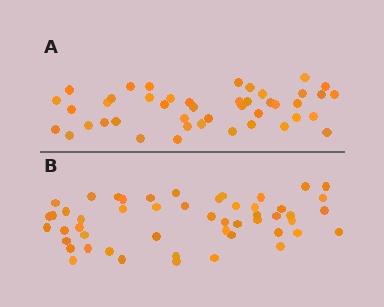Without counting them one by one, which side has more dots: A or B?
Region B (the bottom region) has more dots.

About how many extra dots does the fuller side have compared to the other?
Region B has roughly 8 or so more dots than region A.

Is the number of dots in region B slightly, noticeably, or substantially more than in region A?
Region B has only slightly more — the two regions are fairly close. The ratio is roughly 1.2 to 1.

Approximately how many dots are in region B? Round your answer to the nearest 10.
About 50 dots. (The exact count is 51, which rounds to 50.)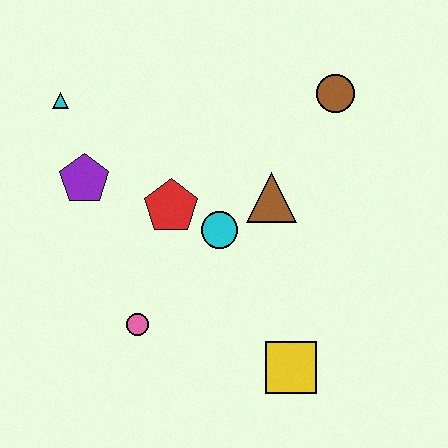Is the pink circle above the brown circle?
No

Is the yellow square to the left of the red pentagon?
No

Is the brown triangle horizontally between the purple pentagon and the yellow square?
Yes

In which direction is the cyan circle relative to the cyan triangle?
The cyan circle is to the right of the cyan triangle.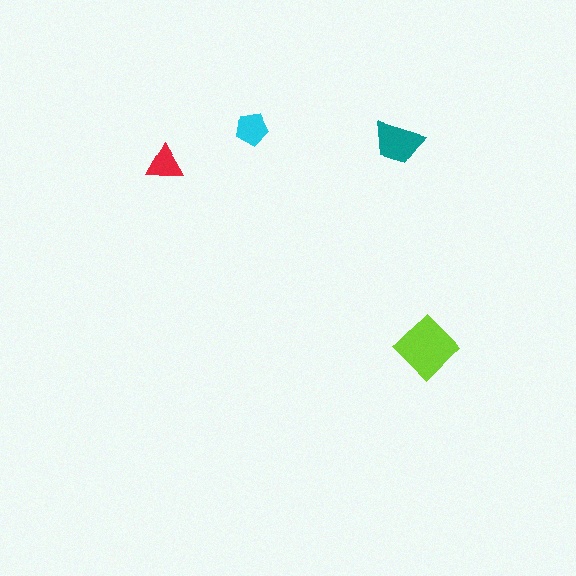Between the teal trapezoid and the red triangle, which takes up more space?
The teal trapezoid.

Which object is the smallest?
The red triangle.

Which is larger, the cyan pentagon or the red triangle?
The cyan pentagon.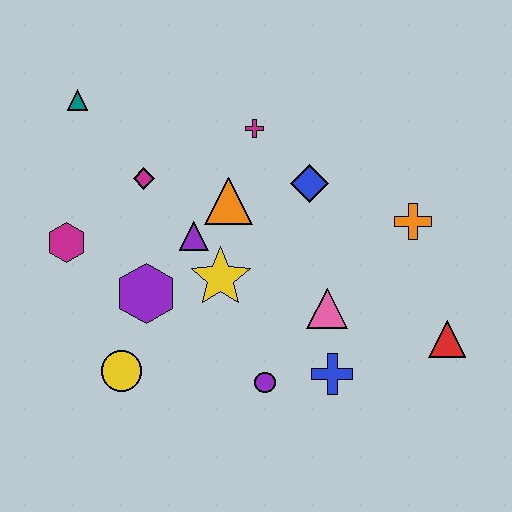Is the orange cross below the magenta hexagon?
No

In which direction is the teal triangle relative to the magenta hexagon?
The teal triangle is above the magenta hexagon.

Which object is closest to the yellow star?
The purple triangle is closest to the yellow star.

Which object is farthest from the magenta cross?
The red triangle is farthest from the magenta cross.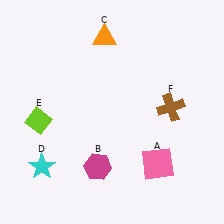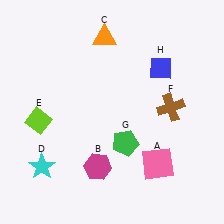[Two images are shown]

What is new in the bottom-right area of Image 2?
A green pentagon (G) was added in the bottom-right area of Image 2.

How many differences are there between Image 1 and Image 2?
There are 2 differences between the two images.